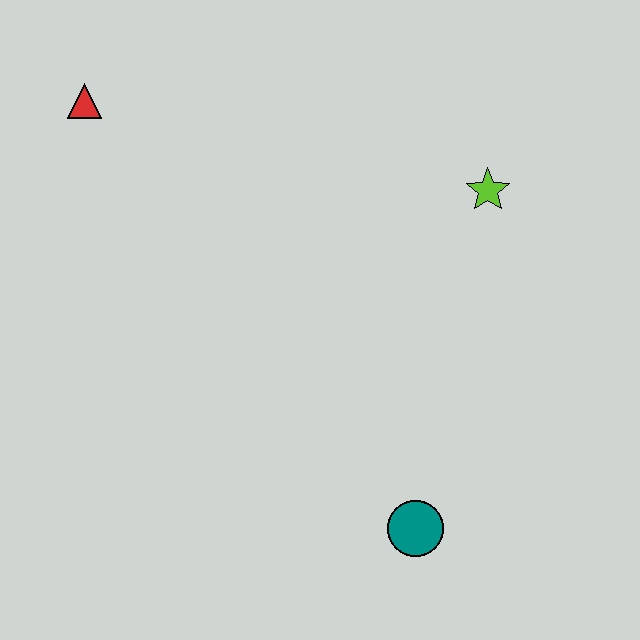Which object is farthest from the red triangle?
The teal circle is farthest from the red triangle.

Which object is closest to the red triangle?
The lime star is closest to the red triangle.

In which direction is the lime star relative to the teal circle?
The lime star is above the teal circle.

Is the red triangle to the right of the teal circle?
No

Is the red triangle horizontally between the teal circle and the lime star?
No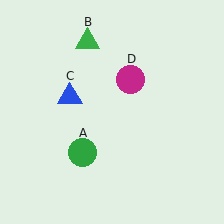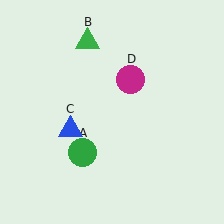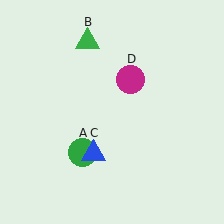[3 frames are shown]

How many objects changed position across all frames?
1 object changed position: blue triangle (object C).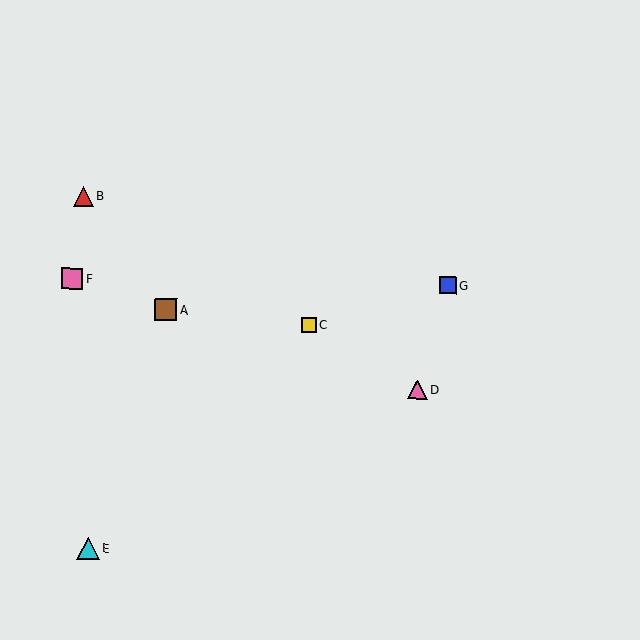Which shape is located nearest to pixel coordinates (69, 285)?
The pink square (labeled F) at (72, 278) is nearest to that location.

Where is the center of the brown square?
The center of the brown square is at (166, 310).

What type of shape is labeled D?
Shape D is a pink triangle.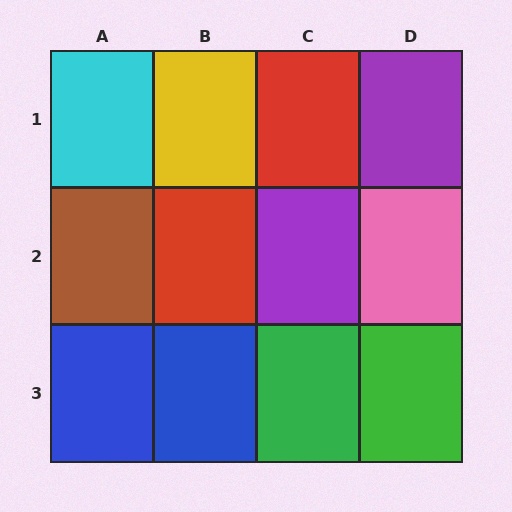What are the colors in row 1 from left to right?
Cyan, yellow, red, purple.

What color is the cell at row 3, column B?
Blue.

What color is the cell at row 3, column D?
Green.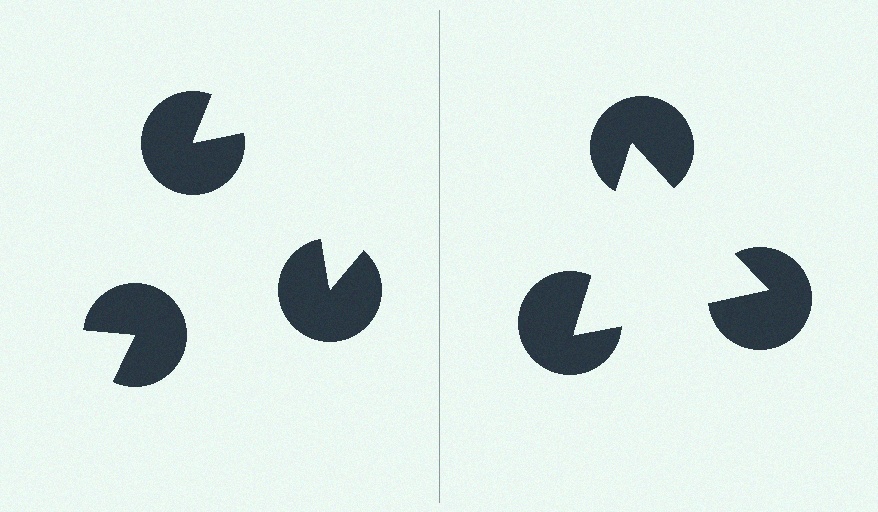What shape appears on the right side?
An illusory triangle.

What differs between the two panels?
The pac-man discs are positioned identically on both sides; only the wedge orientations differ. On the right they align to a triangle; on the left they are misaligned.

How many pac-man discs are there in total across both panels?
6 — 3 on each side.